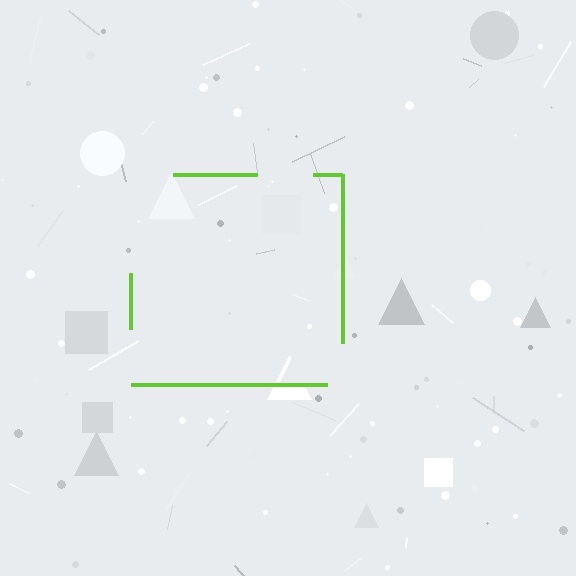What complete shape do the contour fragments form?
The contour fragments form a square.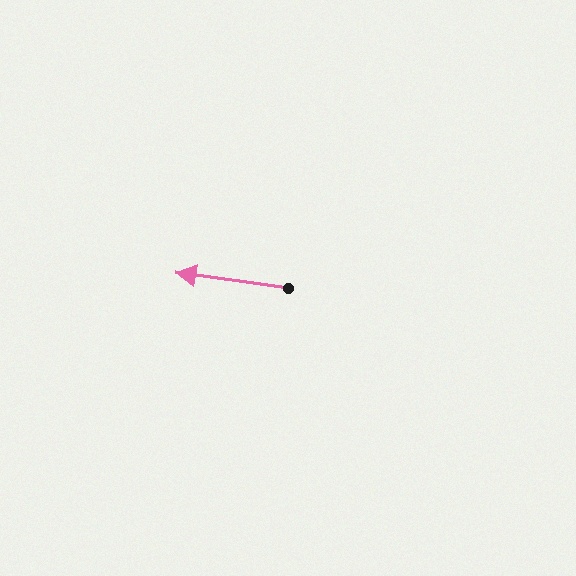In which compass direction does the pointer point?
West.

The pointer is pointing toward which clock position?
Roughly 9 o'clock.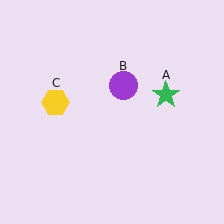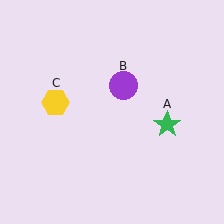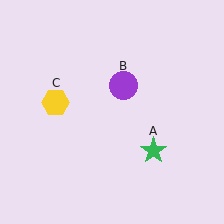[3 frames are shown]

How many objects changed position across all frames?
1 object changed position: green star (object A).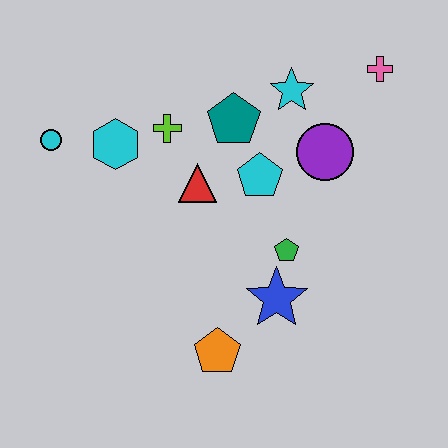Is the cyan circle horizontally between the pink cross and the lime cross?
No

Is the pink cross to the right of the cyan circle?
Yes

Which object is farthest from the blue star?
The cyan circle is farthest from the blue star.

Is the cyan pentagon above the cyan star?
No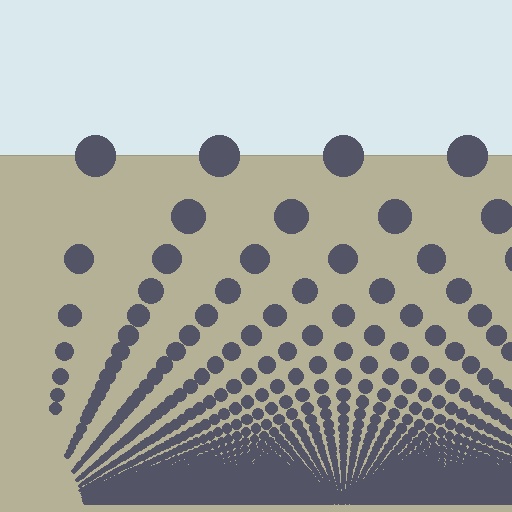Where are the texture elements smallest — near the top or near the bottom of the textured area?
Near the bottom.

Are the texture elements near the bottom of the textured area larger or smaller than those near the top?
Smaller. The gradient is inverted — elements near the bottom are smaller and denser.